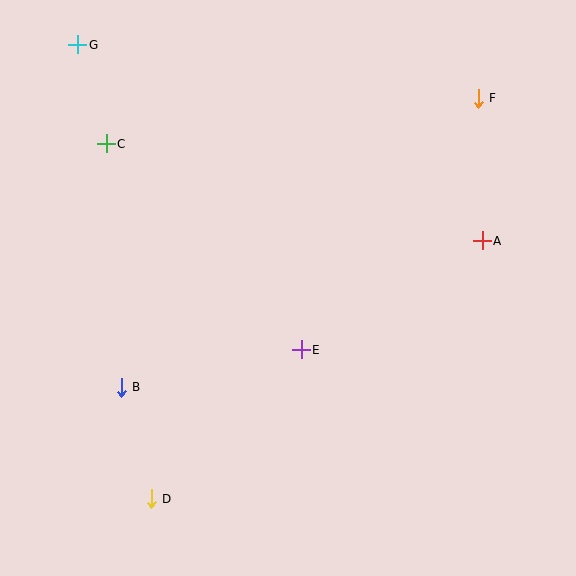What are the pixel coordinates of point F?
Point F is at (478, 98).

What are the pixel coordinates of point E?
Point E is at (301, 350).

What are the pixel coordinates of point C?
Point C is at (106, 144).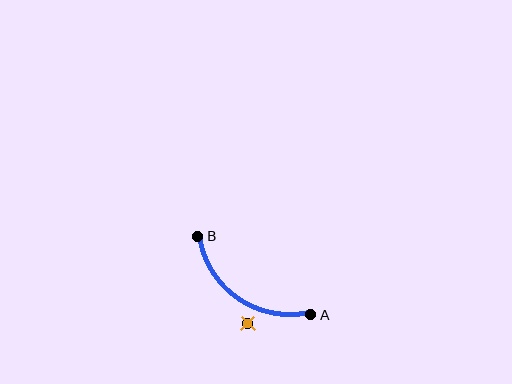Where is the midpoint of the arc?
The arc midpoint is the point on the curve farthest from the straight line joining A and B. It sits below and to the left of that line.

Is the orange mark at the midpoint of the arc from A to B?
No — the orange mark does not lie on the arc at all. It sits slightly outside the curve.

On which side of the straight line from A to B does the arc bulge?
The arc bulges below and to the left of the straight line connecting A and B.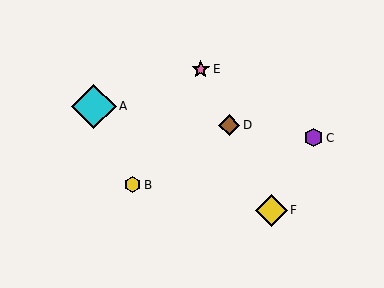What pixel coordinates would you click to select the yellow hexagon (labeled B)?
Click at (133, 185) to select the yellow hexagon B.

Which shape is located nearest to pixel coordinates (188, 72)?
The pink star (labeled E) at (201, 69) is nearest to that location.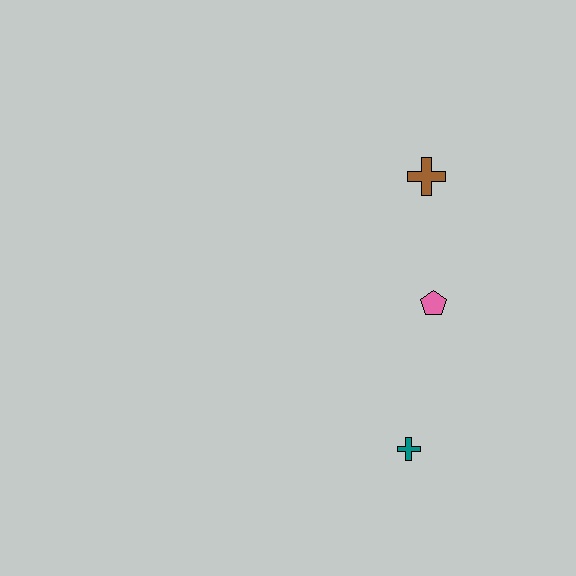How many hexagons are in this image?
There are no hexagons.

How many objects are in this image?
There are 3 objects.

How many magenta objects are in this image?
There are no magenta objects.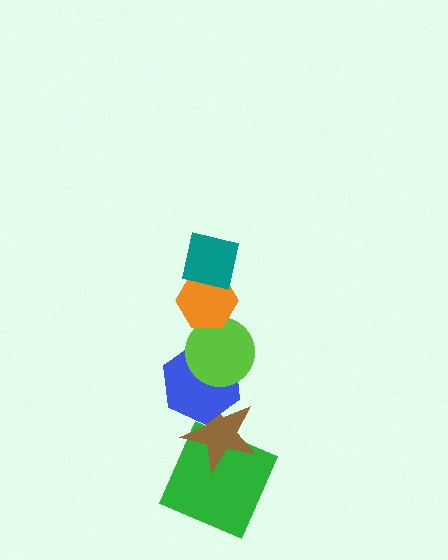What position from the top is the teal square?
The teal square is 1st from the top.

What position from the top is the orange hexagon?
The orange hexagon is 2nd from the top.